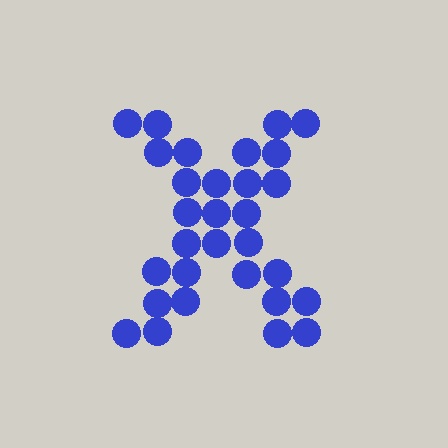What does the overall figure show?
The overall figure shows the letter X.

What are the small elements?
The small elements are circles.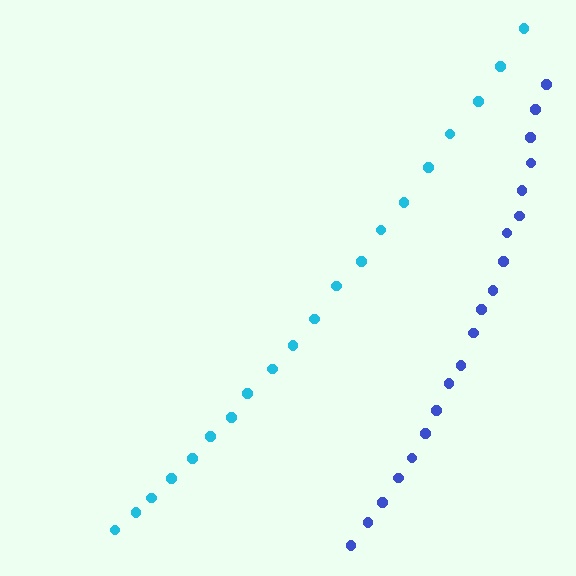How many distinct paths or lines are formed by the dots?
There are 2 distinct paths.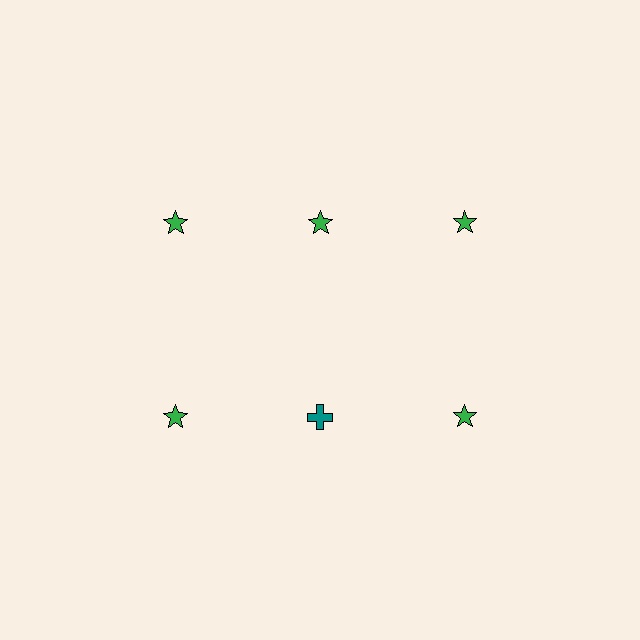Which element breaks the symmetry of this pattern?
The teal cross in the second row, second from left column breaks the symmetry. All other shapes are green stars.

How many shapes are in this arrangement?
There are 6 shapes arranged in a grid pattern.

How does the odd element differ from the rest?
It differs in both color (teal instead of green) and shape (cross instead of star).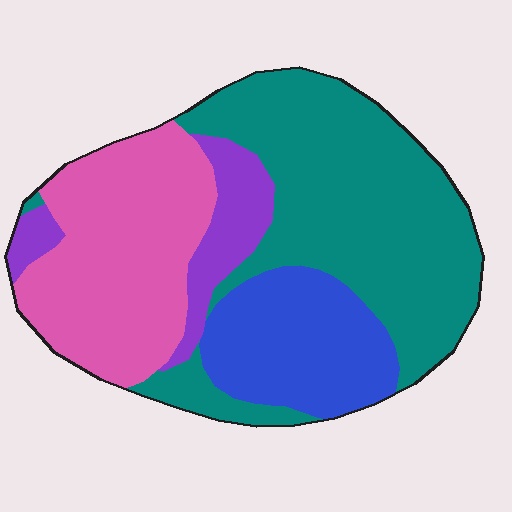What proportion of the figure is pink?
Pink takes up between a sixth and a third of the figure.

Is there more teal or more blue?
Teal.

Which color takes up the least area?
Purple, at roughly 10%.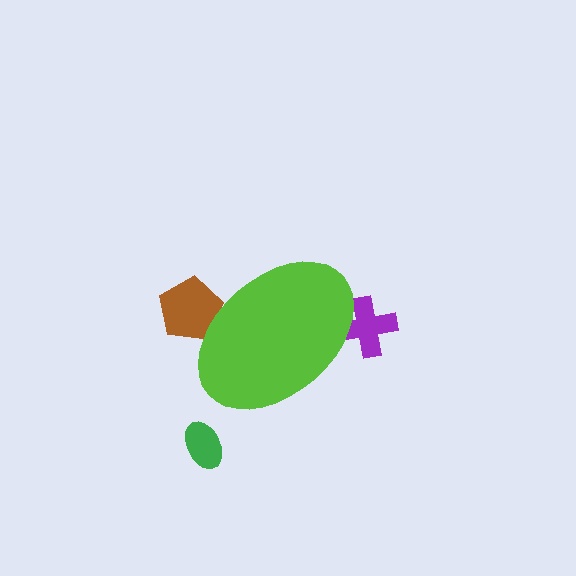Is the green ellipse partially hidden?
No, the green ellipse is fully visible.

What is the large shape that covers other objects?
A lime ellipse.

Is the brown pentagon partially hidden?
Yes, the brown pentagon is partially hidden behind the lime ellipse.